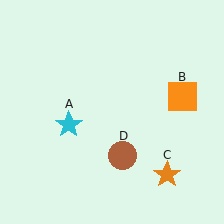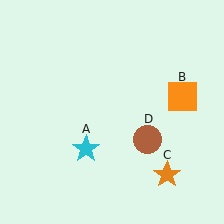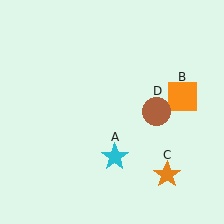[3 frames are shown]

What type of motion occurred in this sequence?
The cyan star (object A), brown circle (object D) rotated counterclockwise around the center of the scene.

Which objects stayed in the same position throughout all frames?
Orange square (object B) and orange star (object C) remained stationary.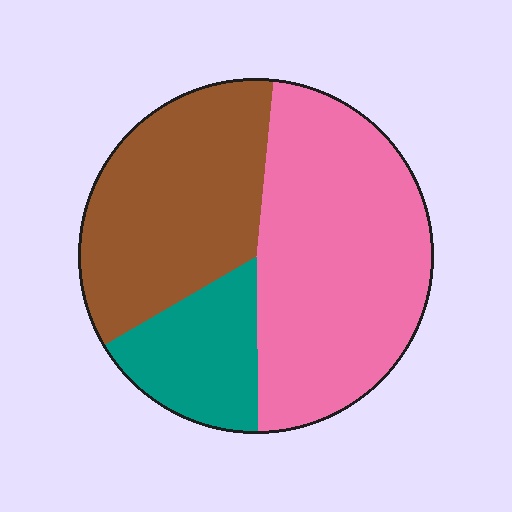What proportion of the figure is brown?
Brown takes up between a quarter and a half of the figure.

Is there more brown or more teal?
Brown.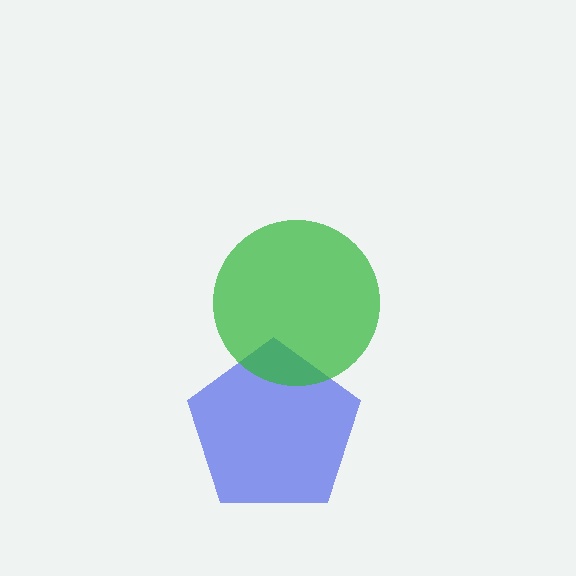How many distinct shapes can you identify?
There are 2 distinct shapes: a blue pentagon, a green circle.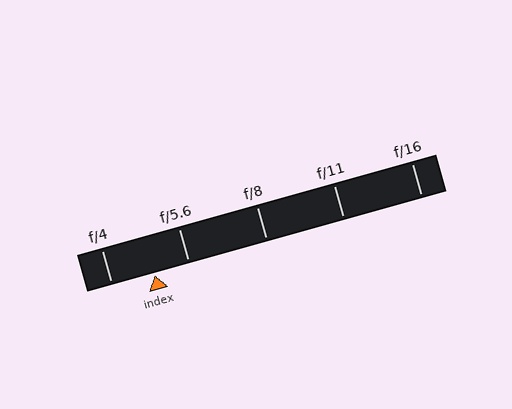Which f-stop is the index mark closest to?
The index mark is closest to f/5.6.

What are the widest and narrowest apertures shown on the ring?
The widest aperture shown is f/4 and the narrowest is f/16.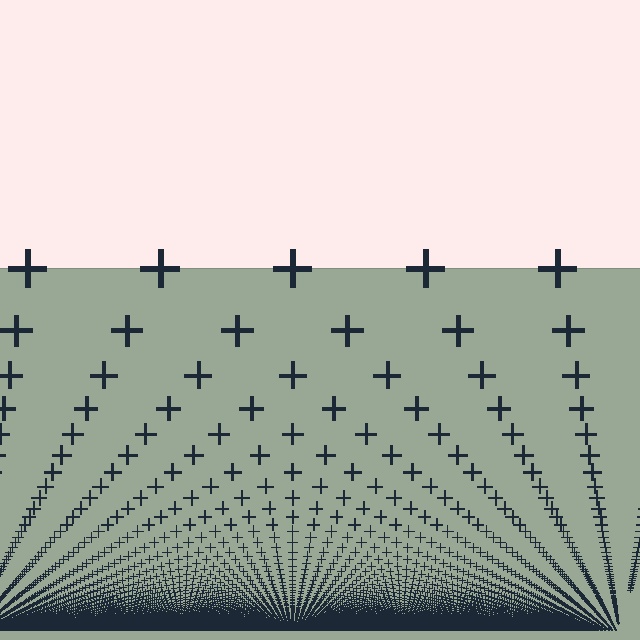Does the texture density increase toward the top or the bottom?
Density increases toward the bottom.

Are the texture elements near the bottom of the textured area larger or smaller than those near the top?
Smaller. The gradient is inverted — elements near the bottom are smaller and denser.